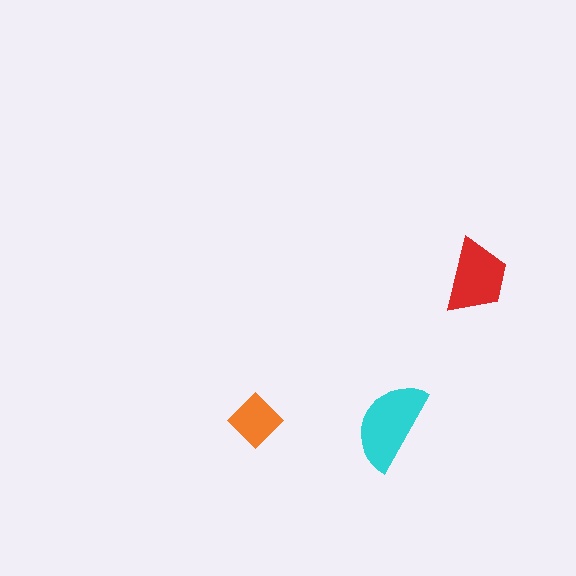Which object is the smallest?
The orange diamond.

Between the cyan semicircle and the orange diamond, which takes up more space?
The cyan semicircle.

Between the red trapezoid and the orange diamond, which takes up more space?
The red trapezoid.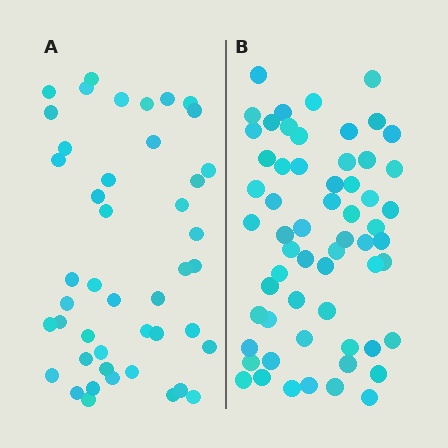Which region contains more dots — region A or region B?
Region B (the right region) has more dots.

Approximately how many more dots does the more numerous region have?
Region B has approximately 15 more dots than region A.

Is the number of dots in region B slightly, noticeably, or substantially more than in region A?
Region B has noticeably more, but not dramatically so. The ratio is roughly 1.3 to 1.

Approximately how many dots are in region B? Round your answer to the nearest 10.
About 60 dots.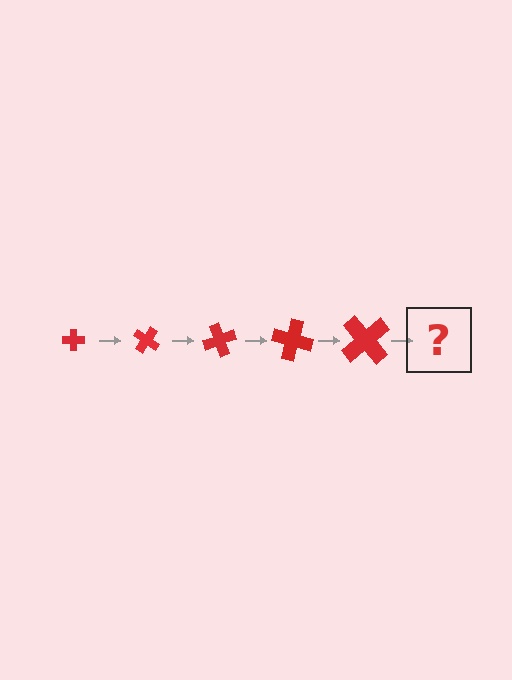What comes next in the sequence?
The next element should be a cross, larger than the previous one and rotated 175 degrees from the start.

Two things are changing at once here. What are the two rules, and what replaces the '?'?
The two rules are that the cross grows larger each step and it rotates 35 degrees each step. The '?' should be a cross, larger than the previous one and rotated 175 degrees from the start.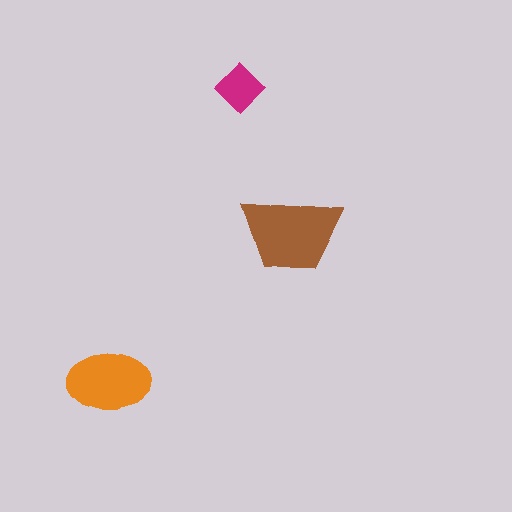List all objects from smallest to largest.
The magenta diamond, the orange ellipse, the brown trapezoid.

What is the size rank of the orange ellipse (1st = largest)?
2nd.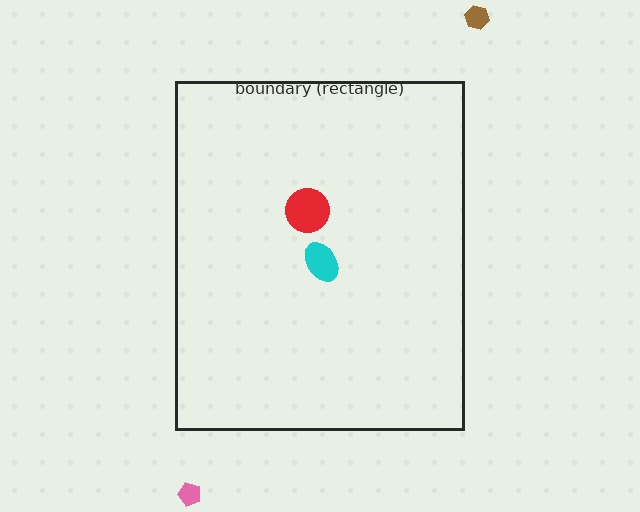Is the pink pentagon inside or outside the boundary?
Outside.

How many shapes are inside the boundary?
2 inside, 2 outside.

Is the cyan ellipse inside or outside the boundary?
Inside.